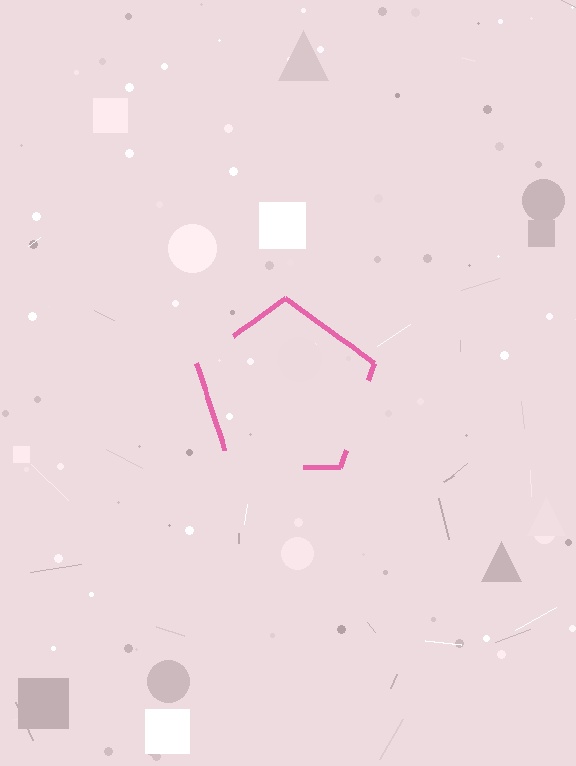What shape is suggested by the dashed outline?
The dashed outline suggests a pentagon.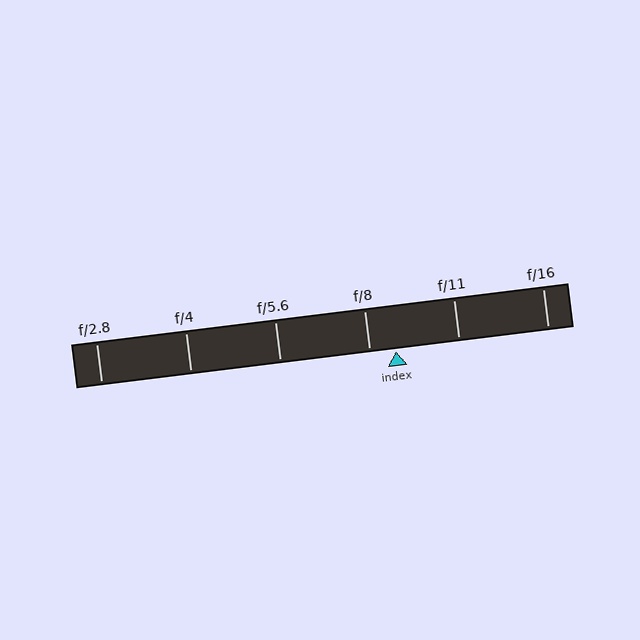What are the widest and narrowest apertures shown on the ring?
The widest aperture shown is f/2.8 and the narrowest is f/16.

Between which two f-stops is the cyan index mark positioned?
The index mark is between f/8 and f/11.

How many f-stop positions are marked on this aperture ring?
There are 6 f-stop positions marked.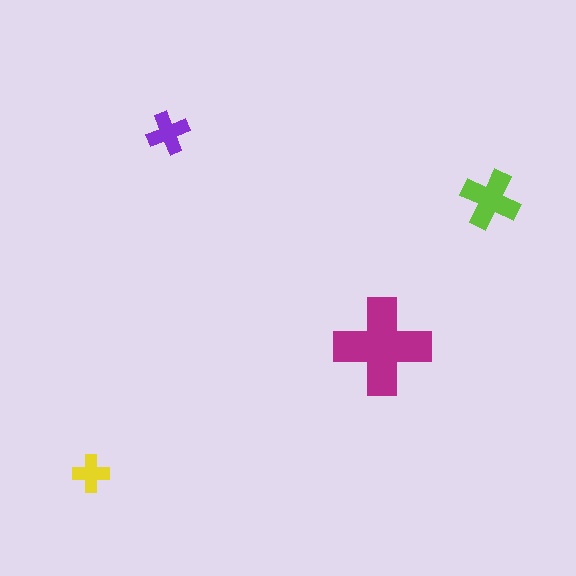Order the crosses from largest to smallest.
the magenta one, the lime one, the purple one, the yellow one.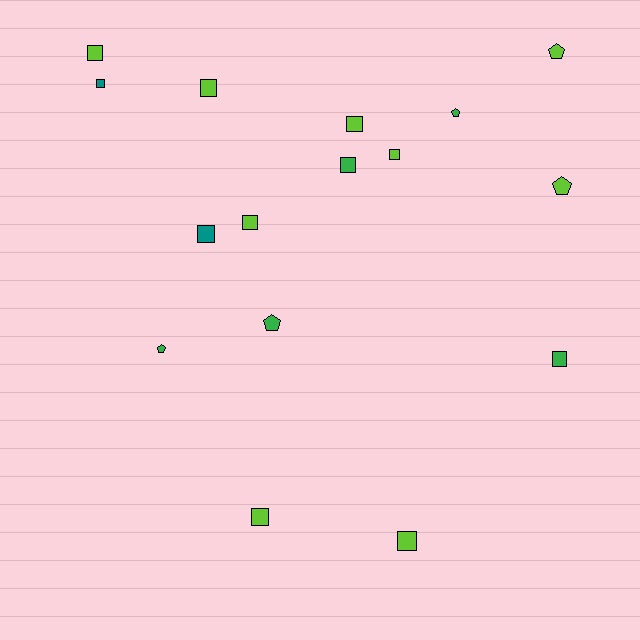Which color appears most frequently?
Lime, with 9 objects.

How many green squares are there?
There are 2 green squares.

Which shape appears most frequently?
Square, with 11 objects.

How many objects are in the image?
There are 16 objects.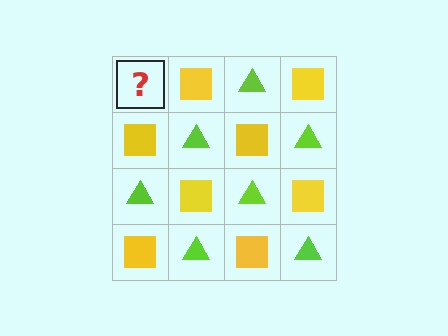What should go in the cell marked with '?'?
The missing cell should contain a lime triangle.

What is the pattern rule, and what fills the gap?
The rule is that it alternates lime triangle and yellow square in a checkerboard pattern. The gap should be filled with a lime triangle.